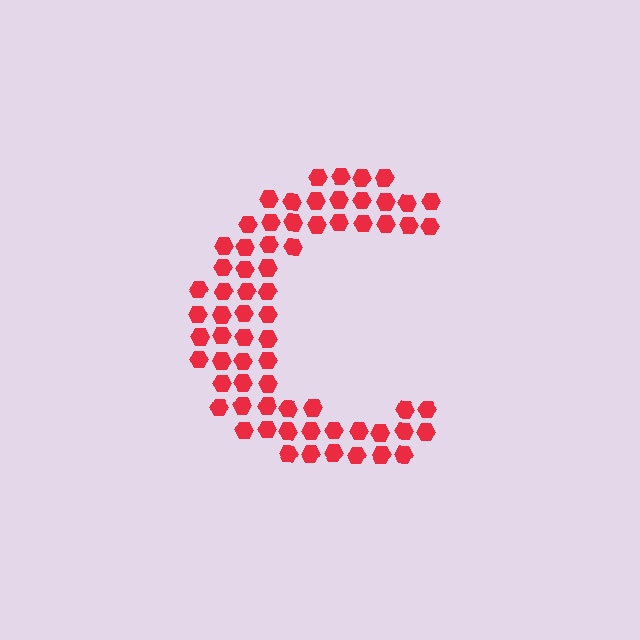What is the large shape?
The large shape is the letter C.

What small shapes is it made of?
It is made of small hexagons.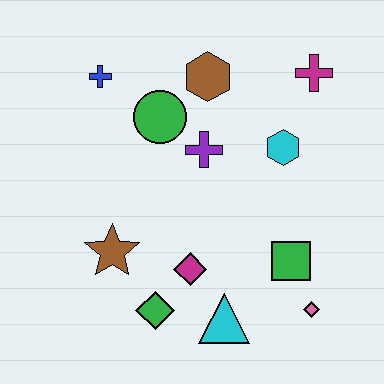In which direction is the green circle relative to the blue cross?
The green circle is to the right of the blue cross.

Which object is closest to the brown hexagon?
The green circle is closest to the brown hexagon.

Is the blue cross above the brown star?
Yes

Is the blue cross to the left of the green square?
Yes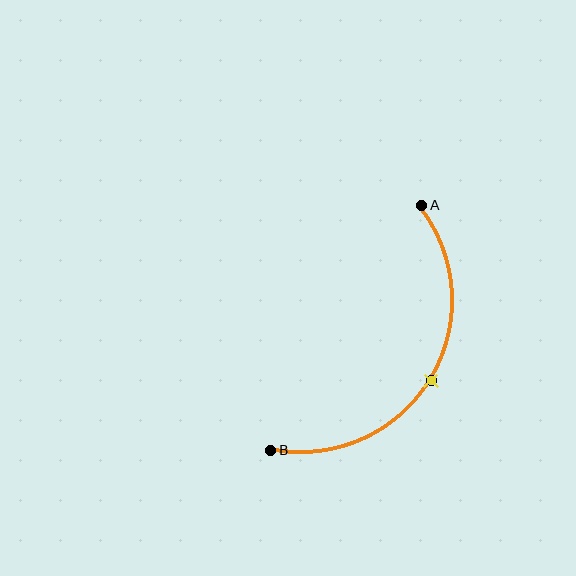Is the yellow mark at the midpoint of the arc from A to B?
Yes. The yellow mark lies on the arc at equal arc-length from both A and B — it is the arc midpoint.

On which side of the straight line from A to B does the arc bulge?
The arc bulges to the right of the straight line connecting A and B.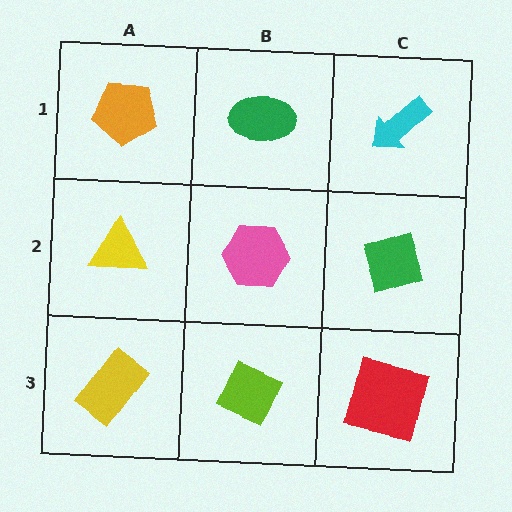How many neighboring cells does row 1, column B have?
3.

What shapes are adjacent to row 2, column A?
An orange pentagon (row 1, column A), a yellow rectangle (row 3, column A), a pink hexagon (row 2, column B).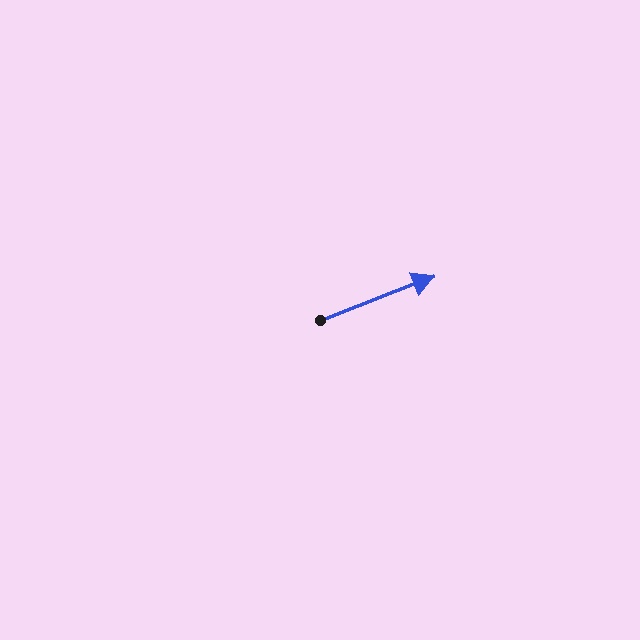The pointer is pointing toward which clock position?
Roughly 2 o'clock.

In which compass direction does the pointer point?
East.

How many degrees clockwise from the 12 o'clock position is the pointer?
Approximately 69 degrees.